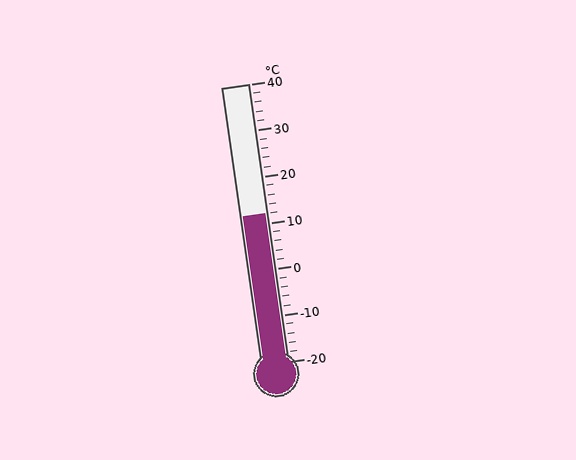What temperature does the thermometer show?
The thermometer shows approximately 12°C.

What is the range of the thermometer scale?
The thermometer scale ranges from -20°C to 40°C.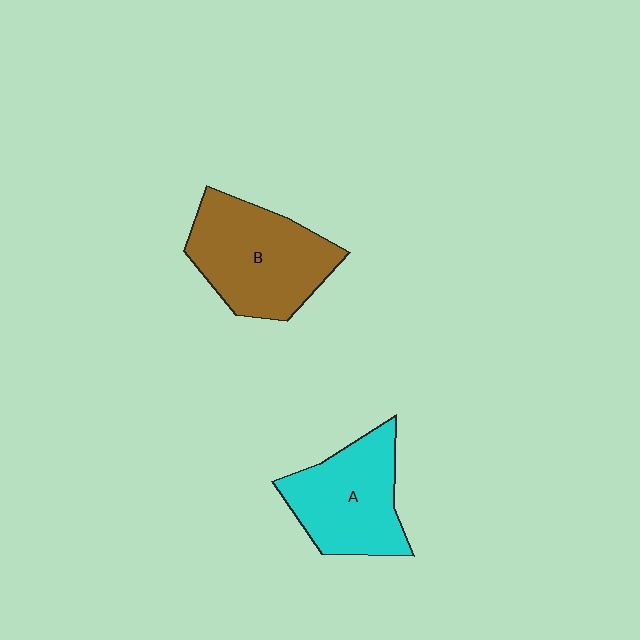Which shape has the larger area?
Shape B (brown).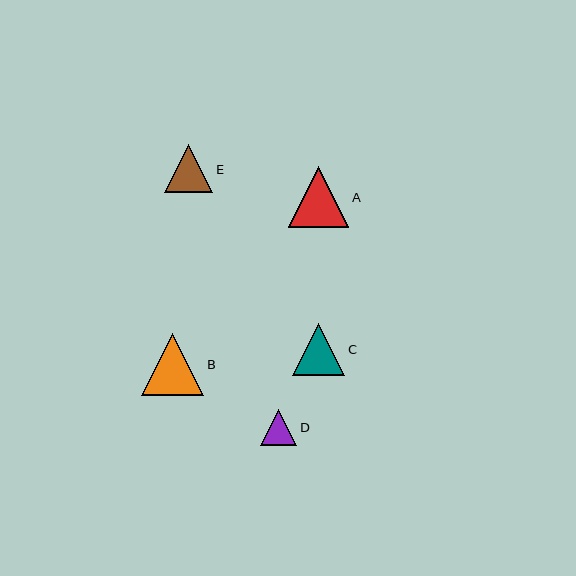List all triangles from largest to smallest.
From largest to smallest: B, A, C, E, D.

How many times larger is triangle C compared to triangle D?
Triangle C is approximately 1.4 times the size of triangle D.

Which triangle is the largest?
Triangle B is the largest with a size of approximately 62 pixels.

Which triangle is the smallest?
Triangle D is the smallest with a size of approximately 36 pixels.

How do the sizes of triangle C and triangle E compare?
Triangle C and triangle E are approximately the same size.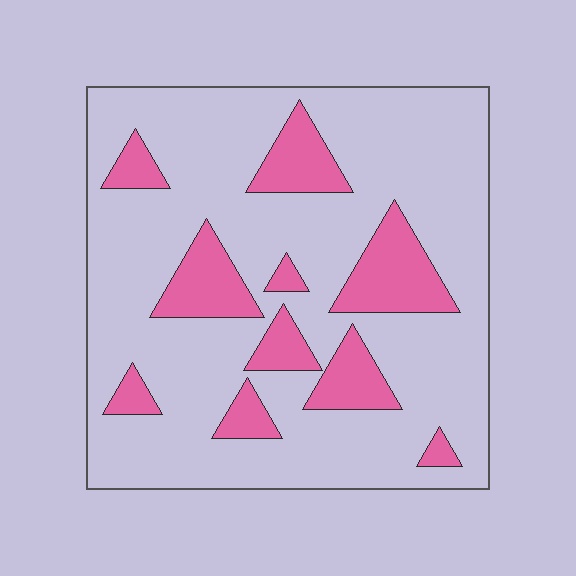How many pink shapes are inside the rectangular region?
10.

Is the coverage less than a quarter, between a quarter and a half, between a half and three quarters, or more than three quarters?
Less than a quarter.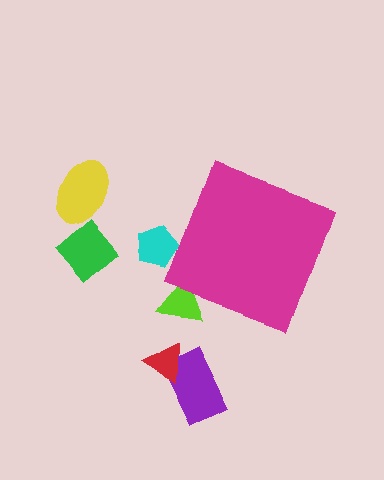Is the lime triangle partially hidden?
Yes, the lime triangle is partially hidden behind the magenta diamond.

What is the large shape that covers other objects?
A magenta diamond.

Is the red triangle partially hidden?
No, the red triangle is fully visible.